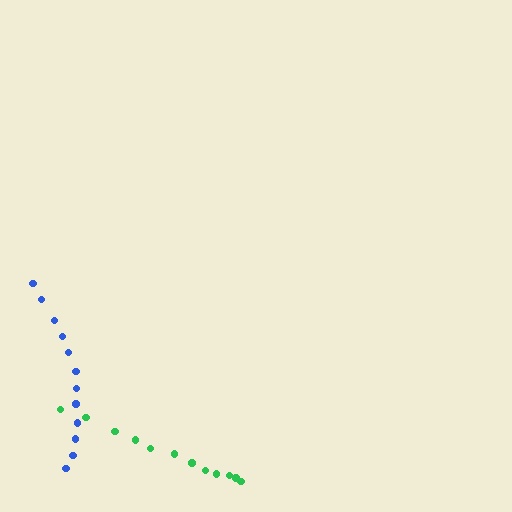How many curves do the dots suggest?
There are 2 distinct paths.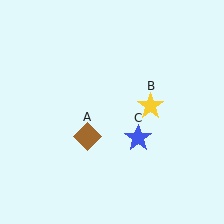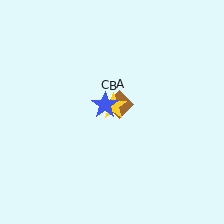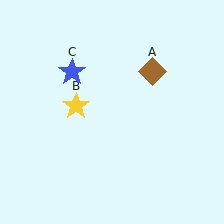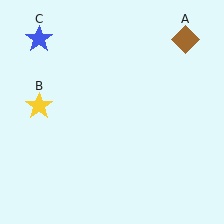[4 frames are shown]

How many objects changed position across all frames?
3 objects changed position: brown diamond (object A), yellow star (object B), blue star (object C).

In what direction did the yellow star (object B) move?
The yellow star (object B) moved left.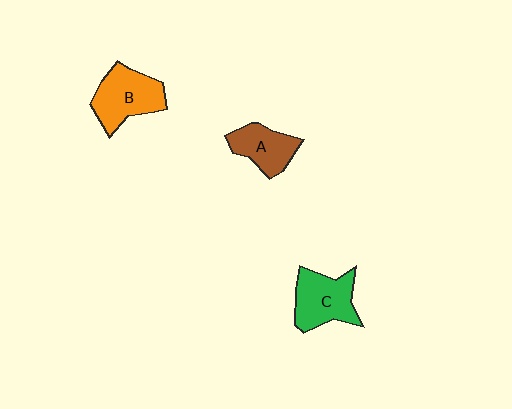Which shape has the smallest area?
Shape A (brown).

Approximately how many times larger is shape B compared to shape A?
Approximately 1.4 times.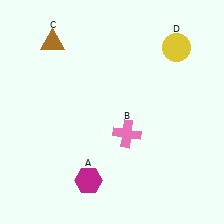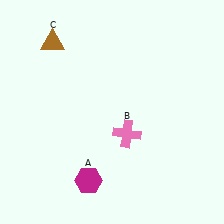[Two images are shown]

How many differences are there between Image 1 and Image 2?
There is 1 difference between the two images.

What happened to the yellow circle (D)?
The yellow circle (D) was removed in Image 2. It was in the top-right area of Image 1.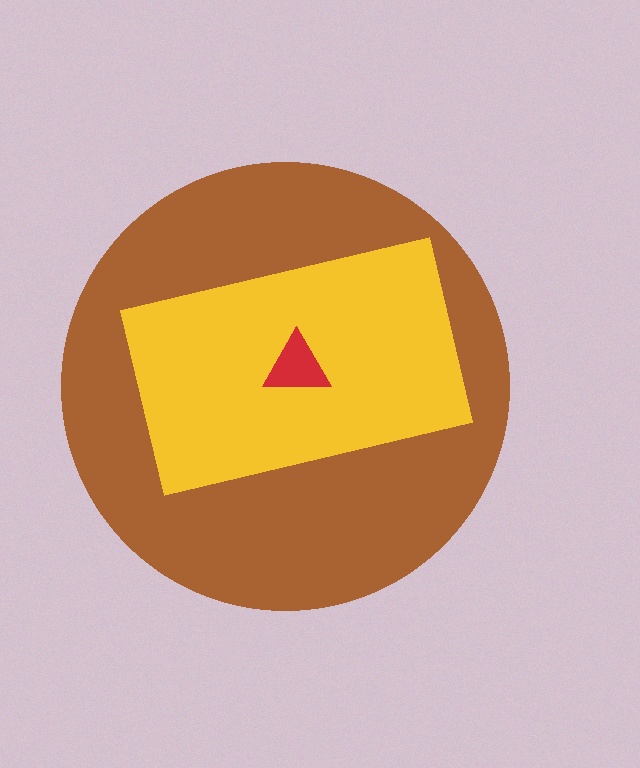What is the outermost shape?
The brown circle.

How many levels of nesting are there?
3.